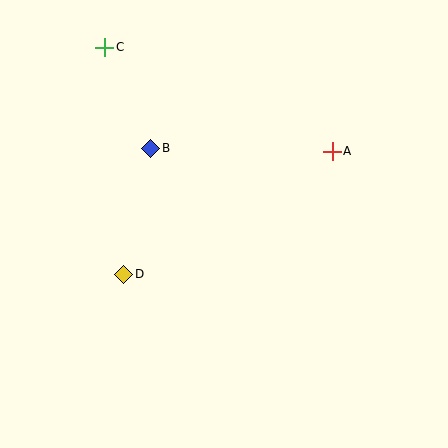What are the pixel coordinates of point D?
Point D is at (124, 274).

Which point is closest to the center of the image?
Point B at (151, 148) is closest to the center.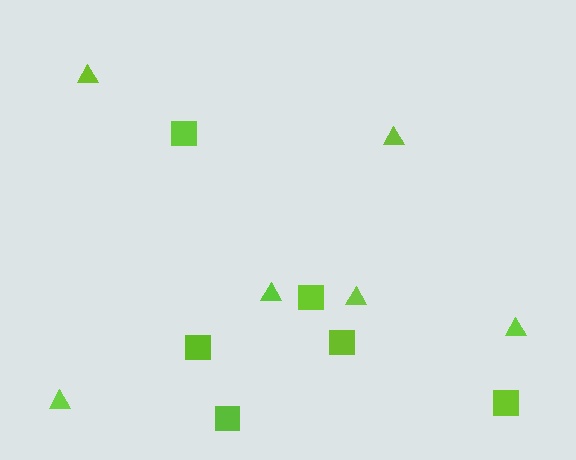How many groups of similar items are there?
There are 2 groups: one group of triangles (6) and one group of squares (6).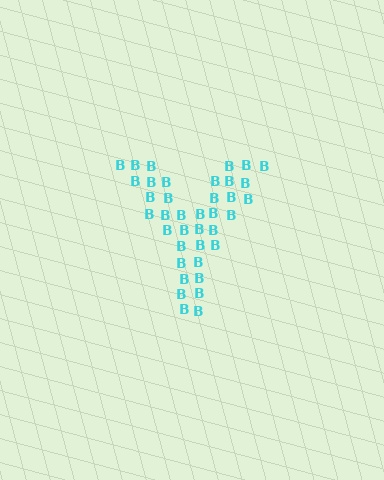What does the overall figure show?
The overall figure shows the letter Y.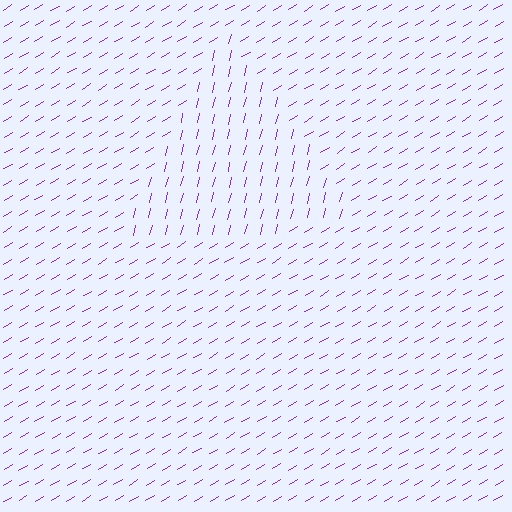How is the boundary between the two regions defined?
The boundary is defined purely by a change in line orientation (approximately 45 degrees difference). All lines are the same color and thickness.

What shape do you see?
I see a triangle.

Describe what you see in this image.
The image is filled with small purple line segments. A triangle region in the image has lines oriented differently from the surrounding lines, creating a visible texture boundary.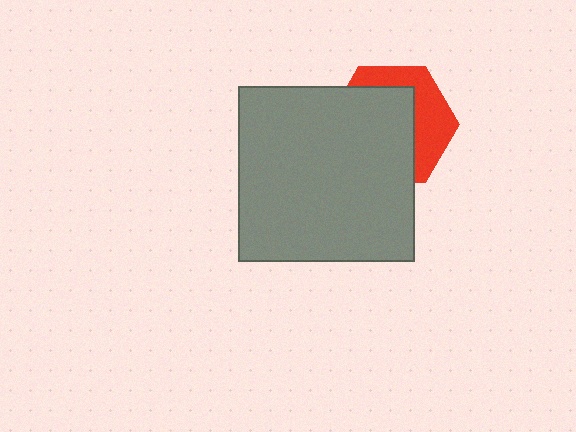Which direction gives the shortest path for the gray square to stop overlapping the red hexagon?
Moving toward the lower-left gives the shortest separation.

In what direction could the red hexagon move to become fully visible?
The red hexagon could move toward the upper-right. That would shift it out from behind the gray square entirely.